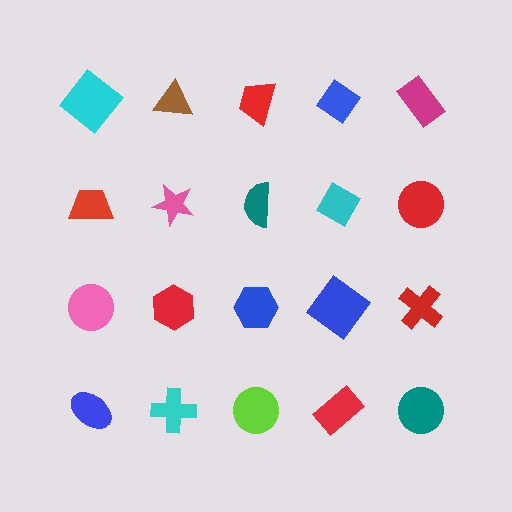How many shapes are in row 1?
5 shapes.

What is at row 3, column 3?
A blue hexagon.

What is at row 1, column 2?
A brown triangle.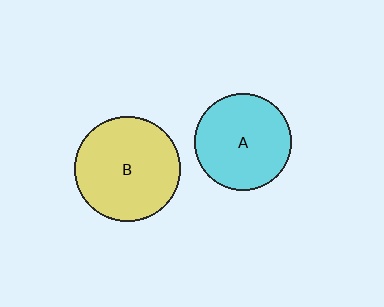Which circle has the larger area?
Circle B (yellow).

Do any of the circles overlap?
No, none of the circles overlap.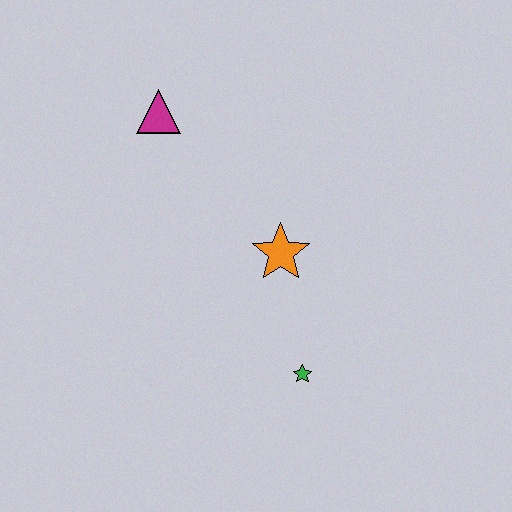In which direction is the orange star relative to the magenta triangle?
The orange star is below the magenta triangle.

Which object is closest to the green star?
The orange star is closest to the green star.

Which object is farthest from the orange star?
The magenta triangle is farthest from the orange star.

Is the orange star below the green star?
No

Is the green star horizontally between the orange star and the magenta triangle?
No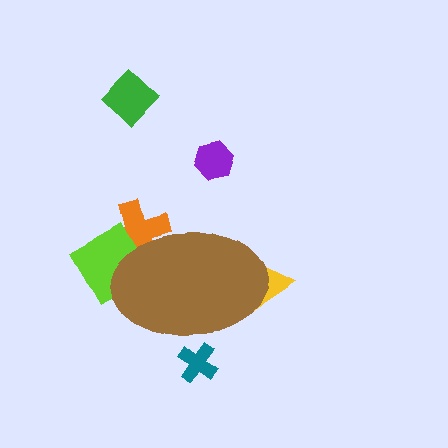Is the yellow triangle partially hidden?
Yes, the yellow triangle is partially hidden behind the brown ellipse.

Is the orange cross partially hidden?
Yes, the orange cross is partially hidden behind the brown ellipse.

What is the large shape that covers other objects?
A brown ellipse.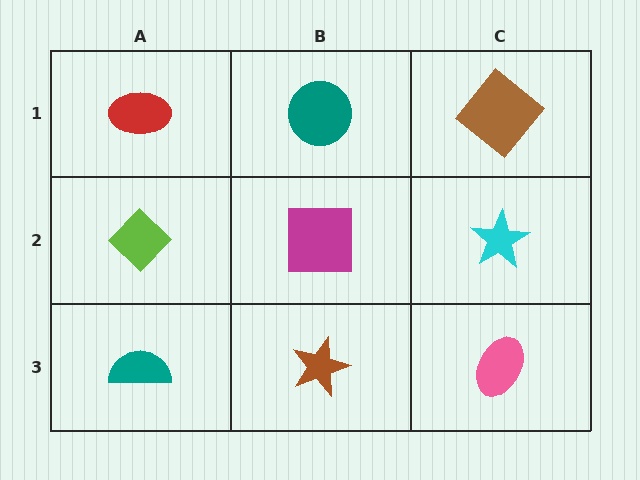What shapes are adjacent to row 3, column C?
A cyan star (row 2, column C), a brown star (row 3, column B).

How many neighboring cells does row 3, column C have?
2.